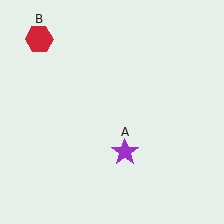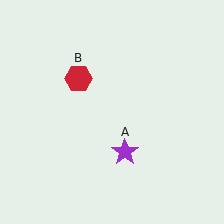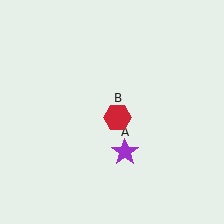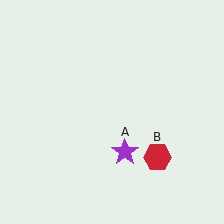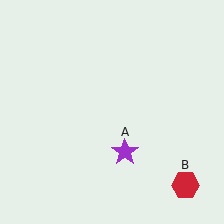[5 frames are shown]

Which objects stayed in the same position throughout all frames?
Purple star (object A) remained stationary.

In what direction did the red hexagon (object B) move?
The red hexagon (object B) moved down and to the right.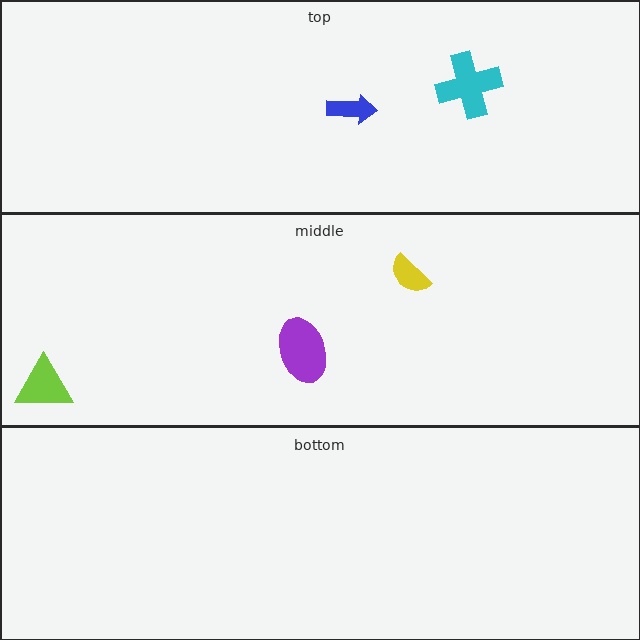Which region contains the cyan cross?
The top region.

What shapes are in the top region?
The cyan cross, the blue arrow.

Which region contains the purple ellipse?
The middle region.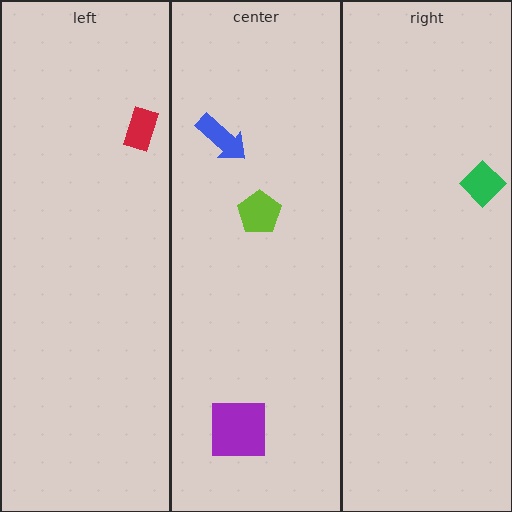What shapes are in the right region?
The green diamond.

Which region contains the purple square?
The center region.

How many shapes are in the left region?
1.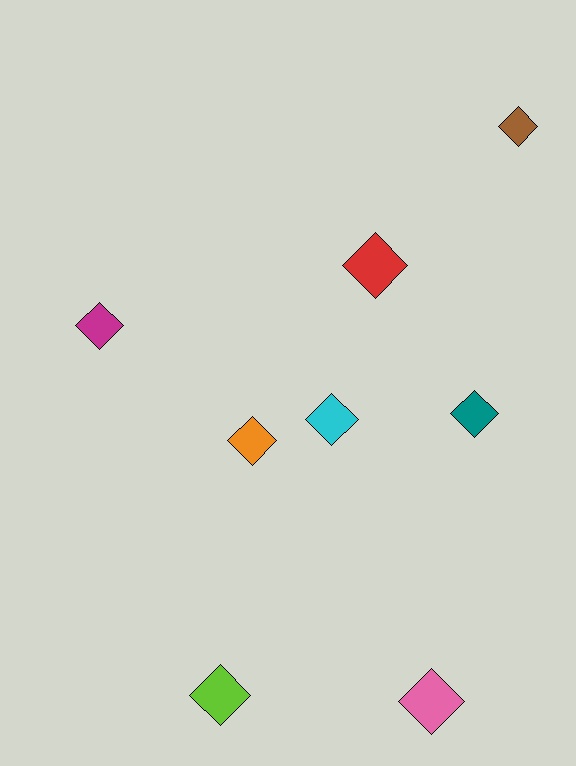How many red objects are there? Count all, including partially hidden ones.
There is 1 red object.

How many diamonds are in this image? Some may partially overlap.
There are 8 diamonds.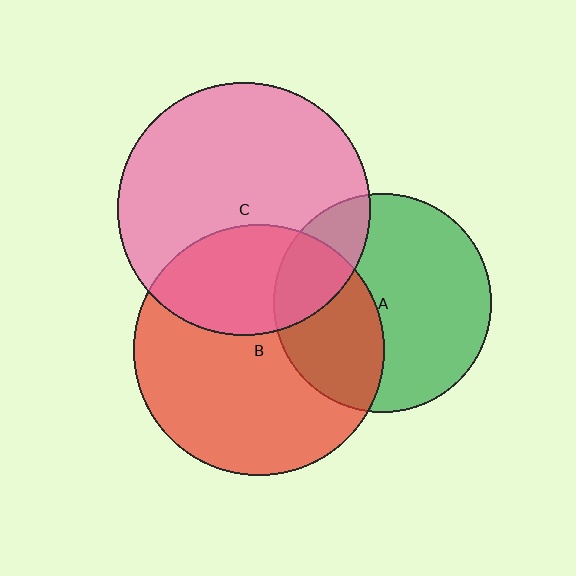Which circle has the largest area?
Circle C (pink).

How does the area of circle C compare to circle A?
Approximately 1.3 times.